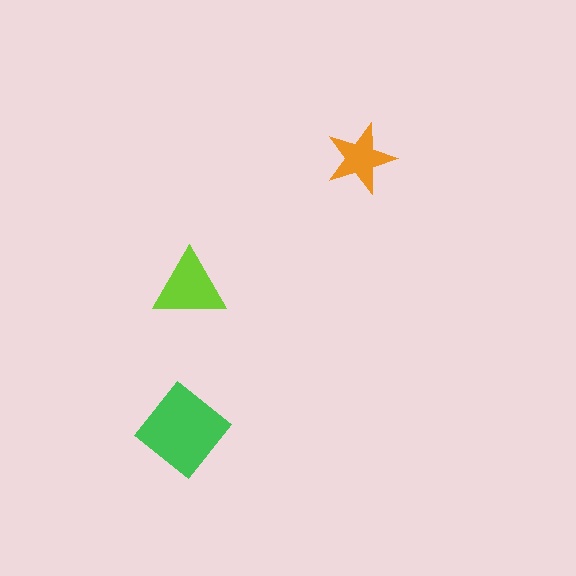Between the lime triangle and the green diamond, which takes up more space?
The green diamond.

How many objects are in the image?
There are 3 objects in the image.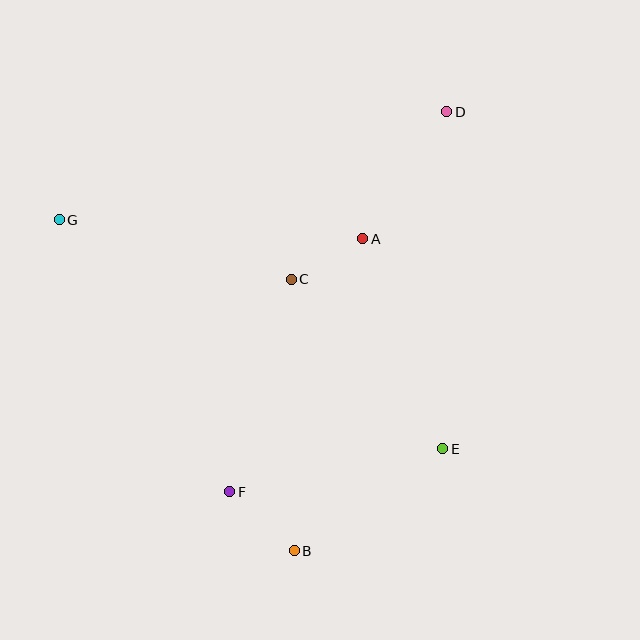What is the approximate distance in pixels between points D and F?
The distance between D and F is approximately 438 pixels.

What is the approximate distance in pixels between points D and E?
The distance between D and E is approximately 337 pixels.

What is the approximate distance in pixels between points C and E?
The distance between C and E is approximately 228 pixels.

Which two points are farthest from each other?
Points B and D are farthest from each other.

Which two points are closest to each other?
Points A and C are closest to each other.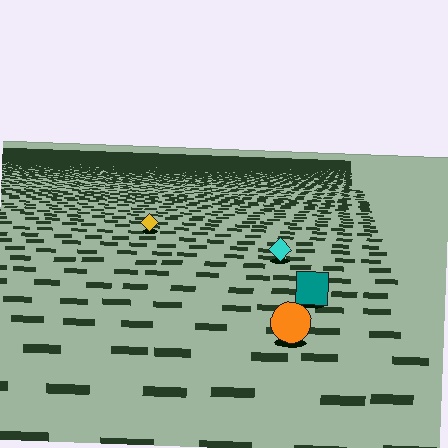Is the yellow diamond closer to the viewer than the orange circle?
No. The orange circle is closer — you can tell from the texture gradient: the ground texture is coarser near it.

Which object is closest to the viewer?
The orange circle is closest. The texture marks near it are larger and more spread out.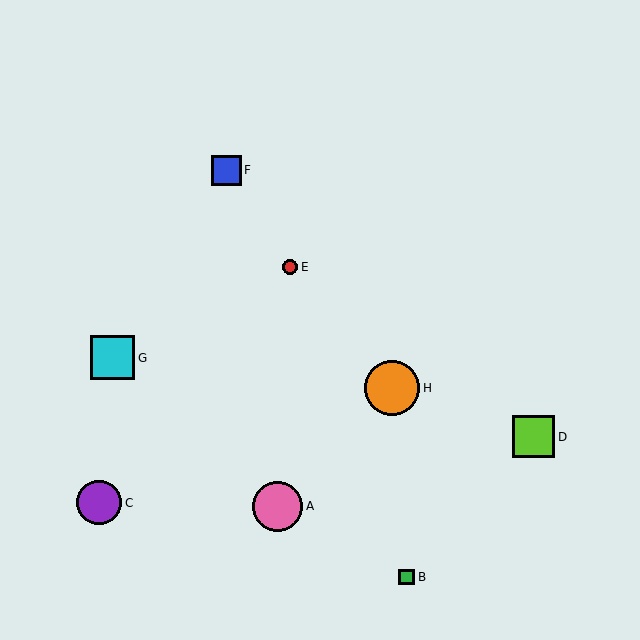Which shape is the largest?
The orange circle (labeled H) is the largest.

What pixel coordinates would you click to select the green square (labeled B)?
Click at (407, 577) to select the green square B.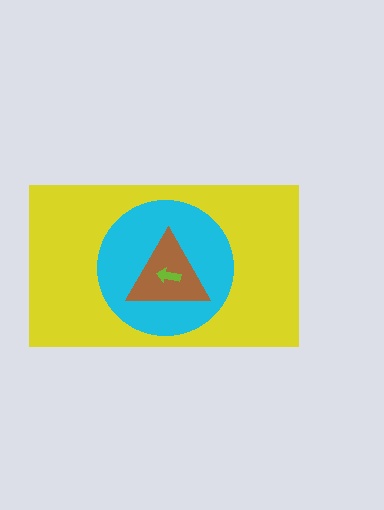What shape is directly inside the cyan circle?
The brown triangle.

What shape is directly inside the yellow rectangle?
The cyan circle.